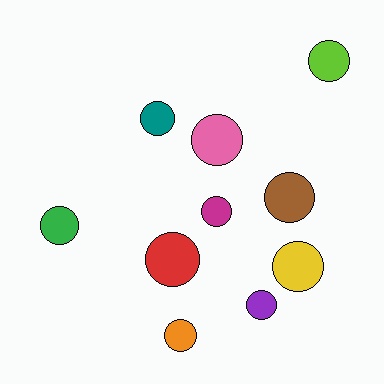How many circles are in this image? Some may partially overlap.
There are 10 circles.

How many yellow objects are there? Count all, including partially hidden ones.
There is 1 yellow object.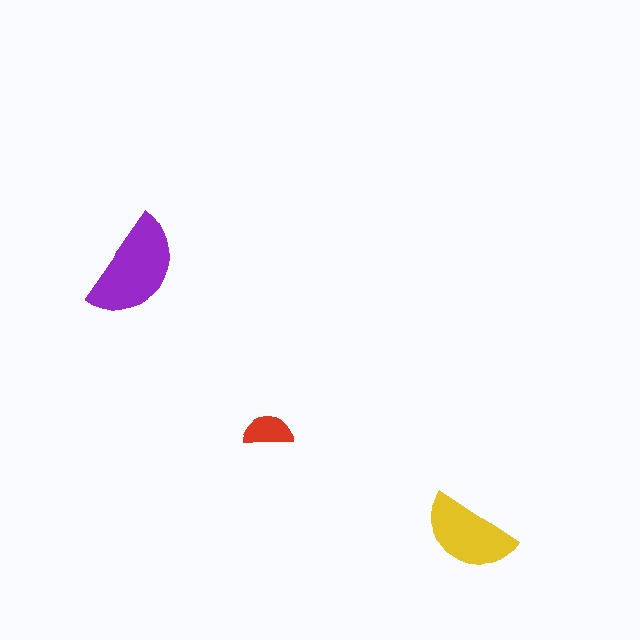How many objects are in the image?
There are 3 objects in the image.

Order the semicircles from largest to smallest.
the purple one, the yellow one, the red one.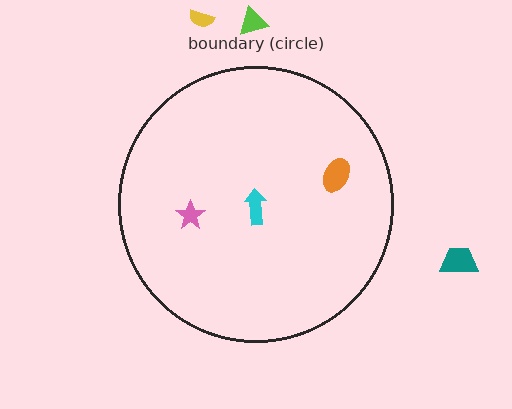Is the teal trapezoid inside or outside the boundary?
Outside.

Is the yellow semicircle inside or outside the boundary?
Outside.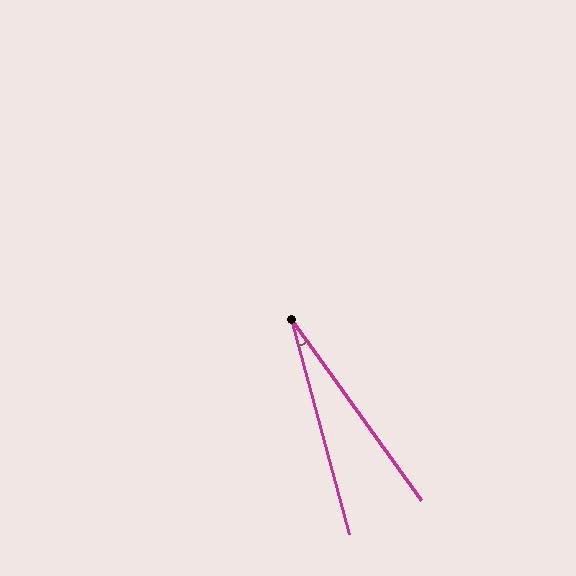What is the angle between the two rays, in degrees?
Approximately 20 degrees.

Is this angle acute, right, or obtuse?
It is acute.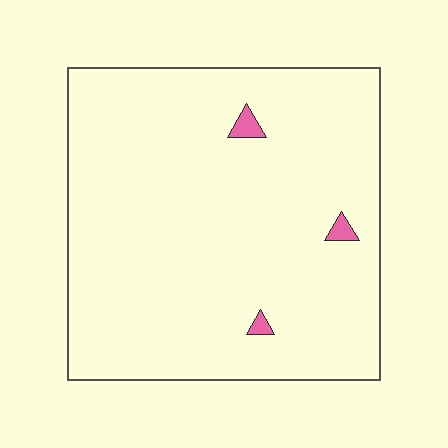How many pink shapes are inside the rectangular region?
3.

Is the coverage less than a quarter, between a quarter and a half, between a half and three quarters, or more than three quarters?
Less than a quarter.